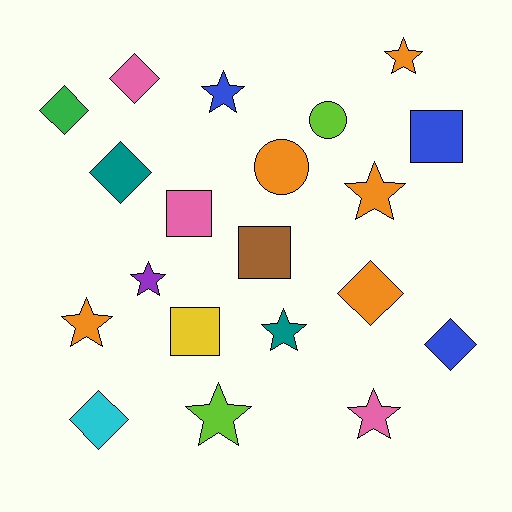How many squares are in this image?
There are 4 squares.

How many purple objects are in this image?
There is 1 purple object.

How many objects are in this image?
There are 20 objects.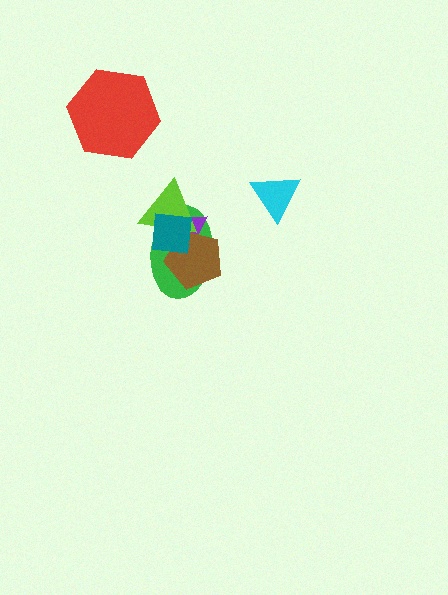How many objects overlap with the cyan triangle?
0 objects overlap with the cyan triangle.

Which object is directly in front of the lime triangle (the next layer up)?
The brown pentagon is directly in front of the lime triangle.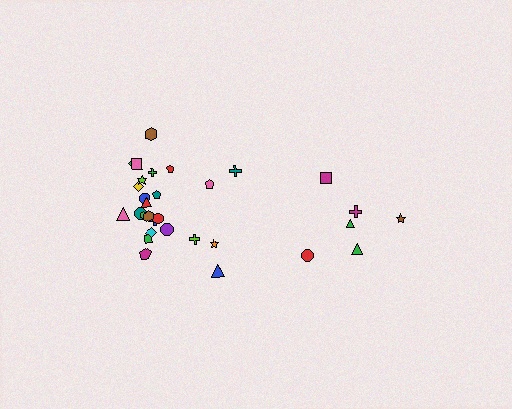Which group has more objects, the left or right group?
The left group.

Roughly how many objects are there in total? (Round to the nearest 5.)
Roughly 30 objects in total.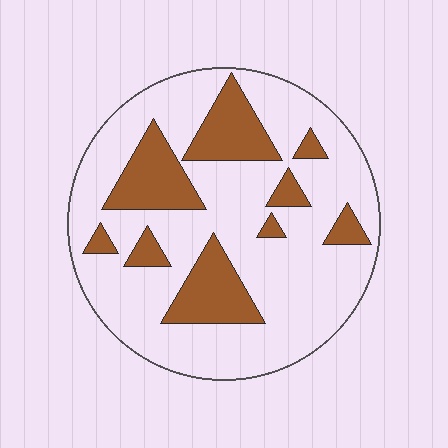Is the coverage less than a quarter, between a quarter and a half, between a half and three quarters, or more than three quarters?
Less than a quarter.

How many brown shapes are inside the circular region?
9.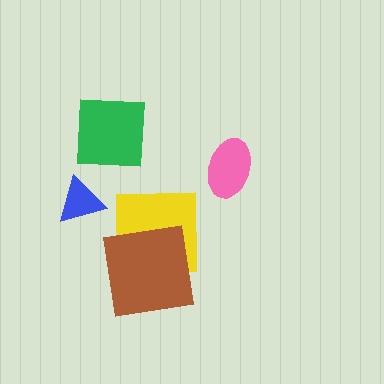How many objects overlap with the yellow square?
1 object overlaps with the yellow square.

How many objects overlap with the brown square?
1 object overlaps with the brown square.